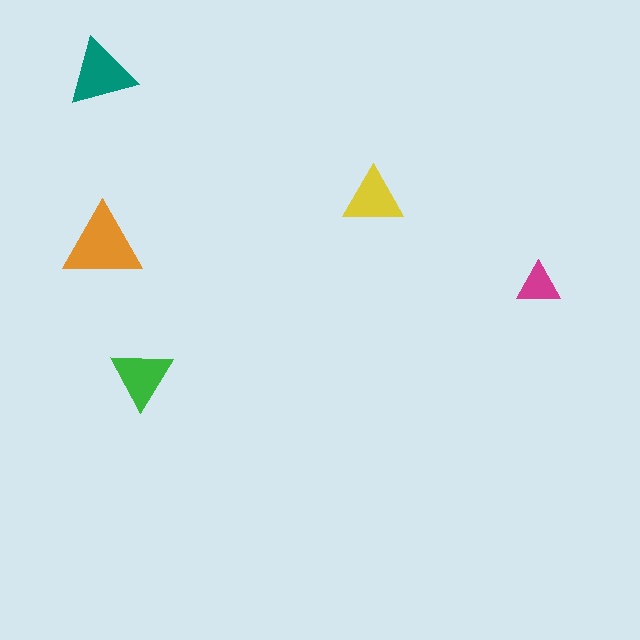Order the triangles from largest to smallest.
the orange one, the teal one, the green one, the yellow one, the magenta one.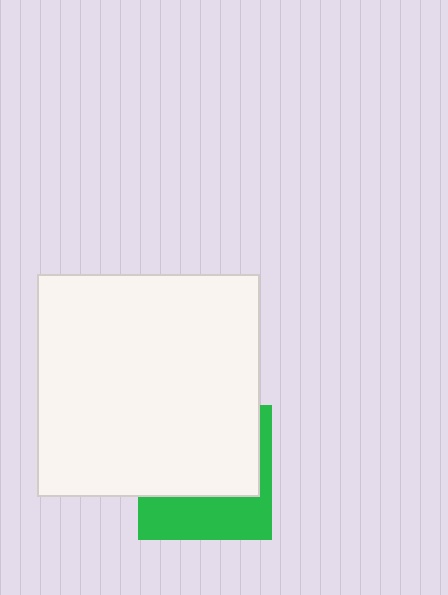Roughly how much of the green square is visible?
A small part of it is visible (roughly 37%).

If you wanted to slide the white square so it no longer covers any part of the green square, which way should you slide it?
Slide it up — that is the most direct way to separate the two shapes.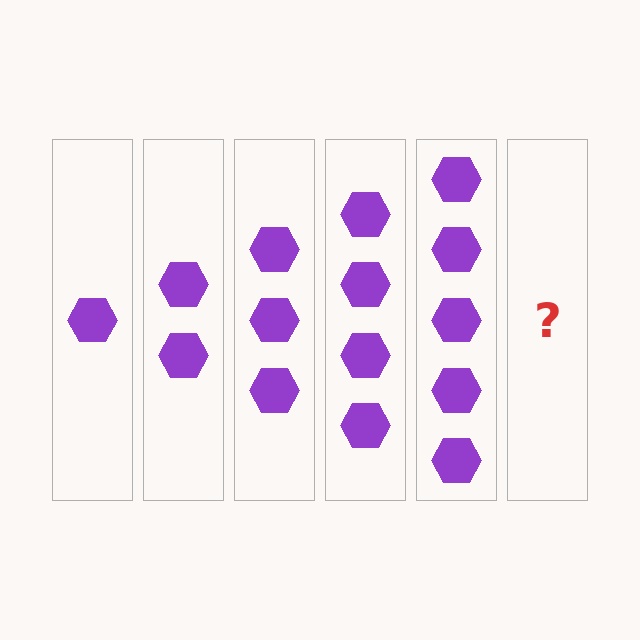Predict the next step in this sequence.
The next step is 6 hexagons.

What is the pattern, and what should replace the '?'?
The pattern is that each step adds one more hexagon. The '?' should be 6 hexagons.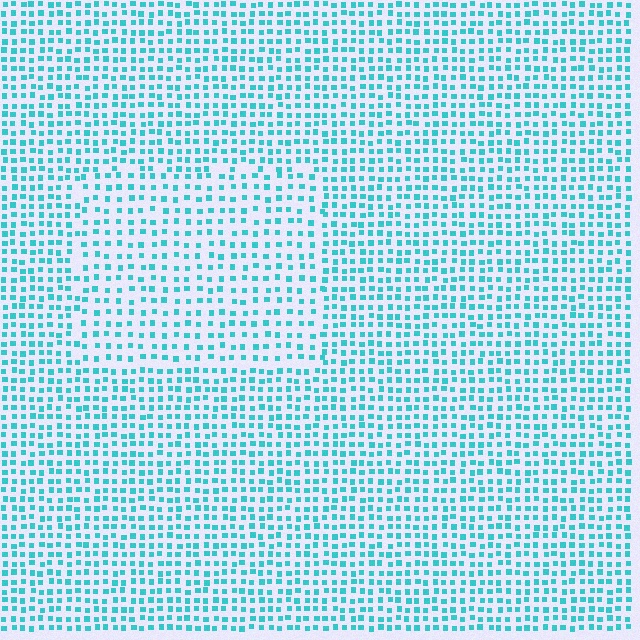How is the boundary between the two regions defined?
The boundary is defined by a change in element density (approximately 1.5x ratio). All elements are the same color, size, and shape.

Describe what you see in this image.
The image contains small cyan elements arranged at two different densities. A rectangle-shaped region is visible where the elements are less densely packed than the surrounding area.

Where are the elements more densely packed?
The elements are more densely packed outside the rectangle boundary.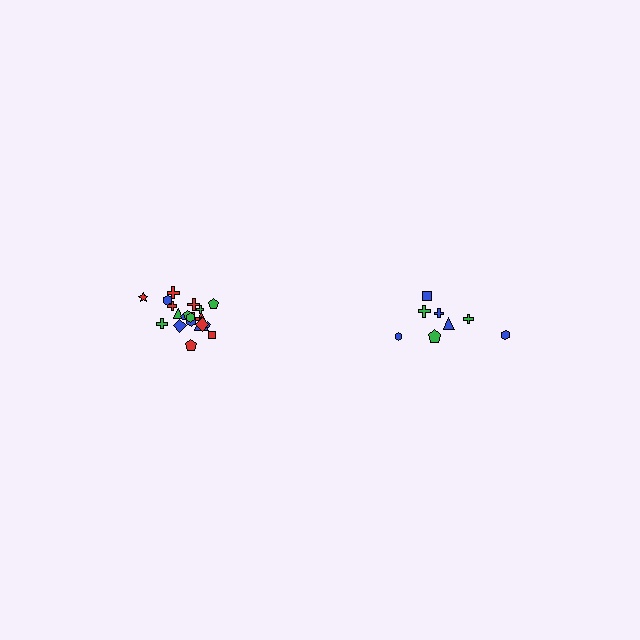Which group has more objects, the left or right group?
The left group.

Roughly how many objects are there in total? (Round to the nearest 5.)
Roughly 30 objects in total.